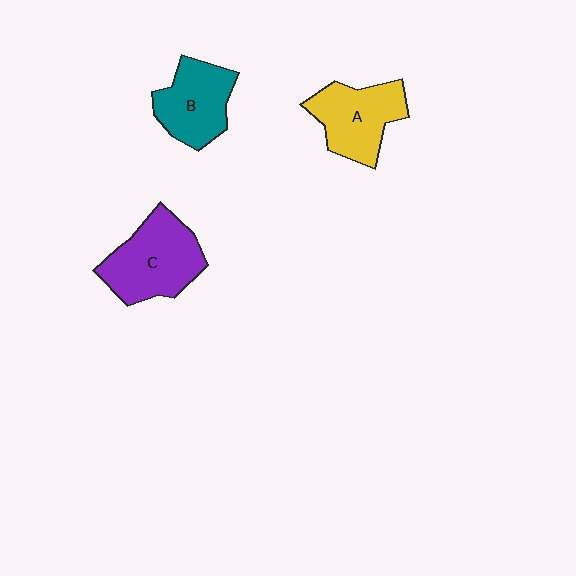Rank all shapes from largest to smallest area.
From largest to smallest: C (purple), A (yellow), B (teal).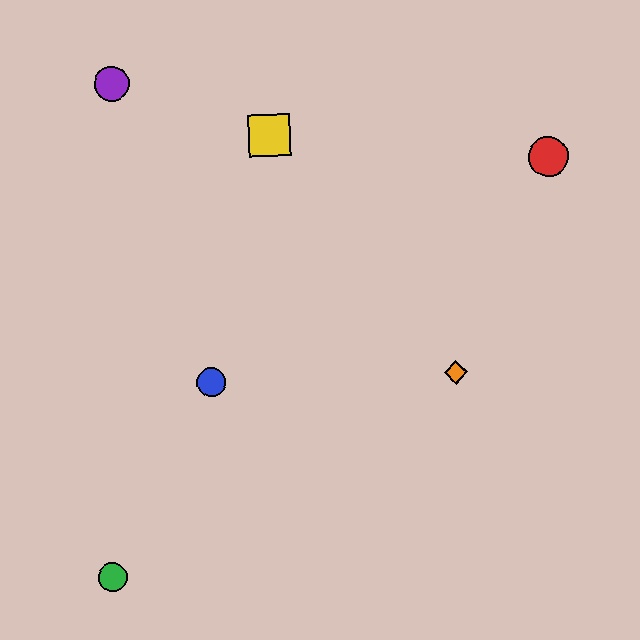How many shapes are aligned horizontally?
2 shapes (the blue circle, the orange diamond) are aligned horizontally.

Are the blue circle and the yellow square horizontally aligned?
No, the blue circle is at y≈382 and the yellow square is at y≈136.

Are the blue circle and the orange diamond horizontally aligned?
Yes, both are at y≈382.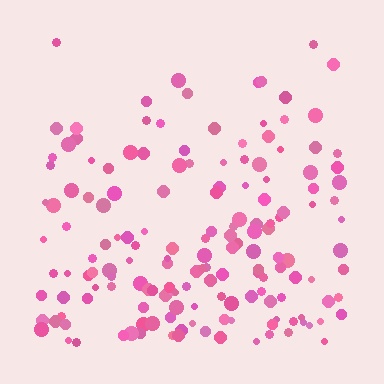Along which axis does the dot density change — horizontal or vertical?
Vertical.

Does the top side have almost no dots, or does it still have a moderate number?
Still a moderate number, just noticeably fewer than the bottom.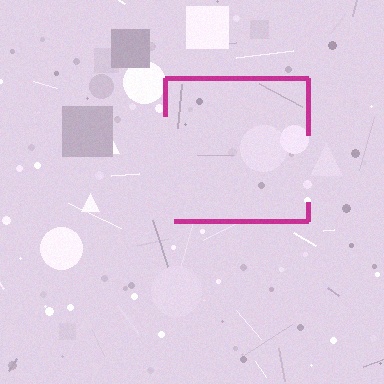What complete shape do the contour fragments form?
The contour fragments form a square.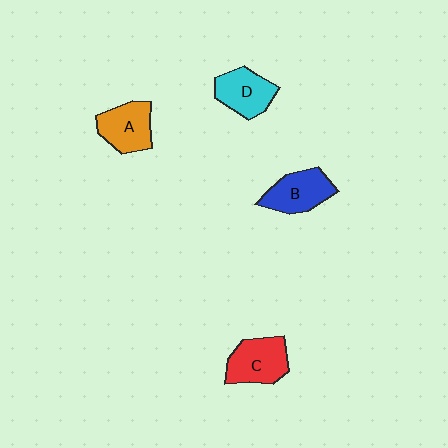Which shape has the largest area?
Shape C (red).